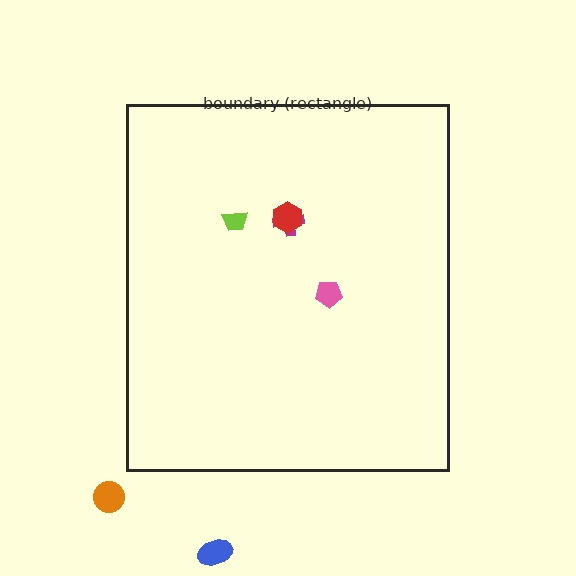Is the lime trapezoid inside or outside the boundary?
Inside.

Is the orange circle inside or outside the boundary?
Outside.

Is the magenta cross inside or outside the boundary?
Inside.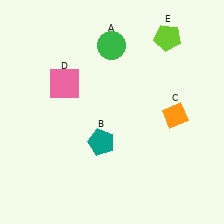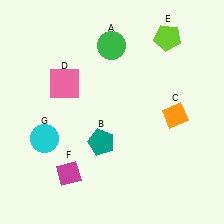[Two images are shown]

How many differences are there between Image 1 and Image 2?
There are 2 differences between the two images.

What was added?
A magenta diamond (F), a cyan circle (G) were added in Image 2.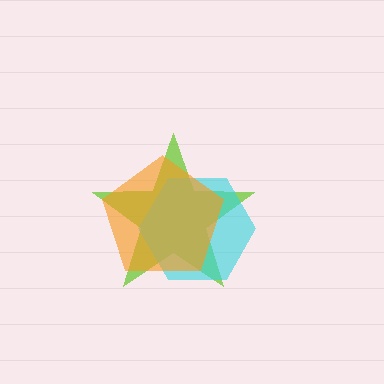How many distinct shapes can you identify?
There are 3 distinct shapes: a lime star, a cyan hexagon, an orange pentagon.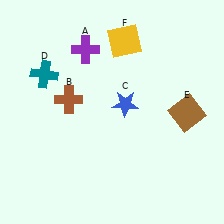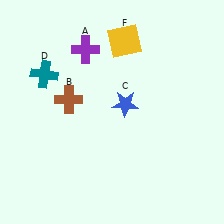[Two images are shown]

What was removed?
The brown square (E) was removed in Image 2.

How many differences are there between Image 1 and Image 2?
There is 1 difference between the two images.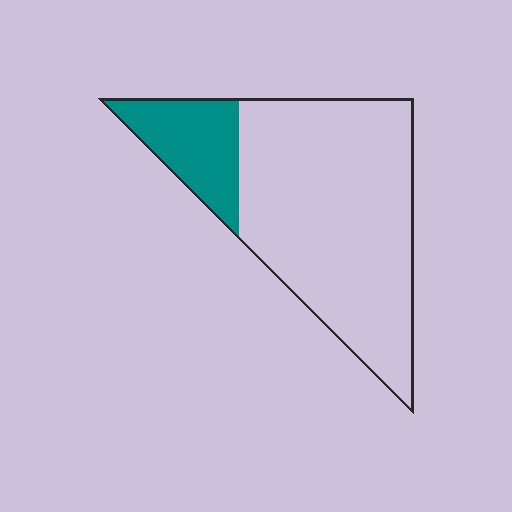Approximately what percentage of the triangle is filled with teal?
Approximately 20%.